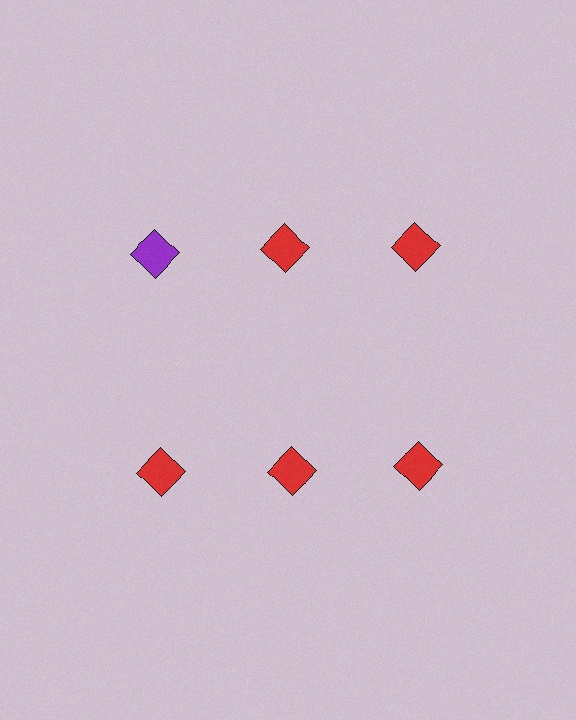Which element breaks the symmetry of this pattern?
The purple diamond in the top row, leftmost column breaks the symmetry. All other shapes are red diamonds.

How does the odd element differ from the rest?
It has a different color: purple instead of red.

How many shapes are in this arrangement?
There are 6 shapes arranged in a grid pattern.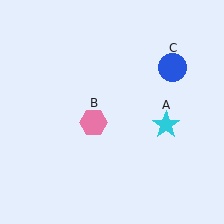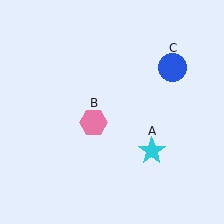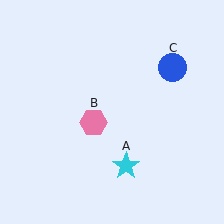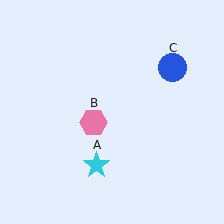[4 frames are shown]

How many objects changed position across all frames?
1 object changed position: cyan star (object A).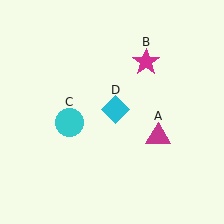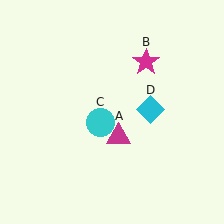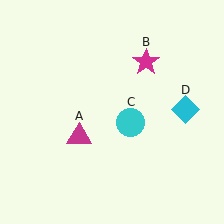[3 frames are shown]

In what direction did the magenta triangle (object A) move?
The magenta triangle (object A) moved left.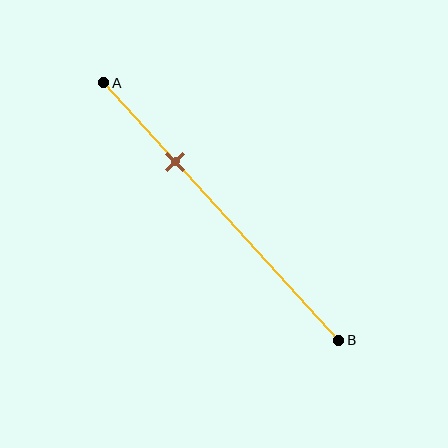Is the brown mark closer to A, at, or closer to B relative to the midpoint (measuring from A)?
The brown mark is closer to point A than the midpoint of segment AB.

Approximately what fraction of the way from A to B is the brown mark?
The brown mark is approximately 30% of the way from A to B.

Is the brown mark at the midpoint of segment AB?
No, the mark is at about 30% from A, not at the 50% midpoint.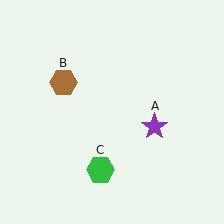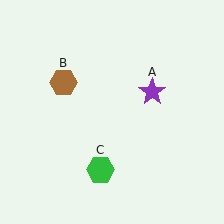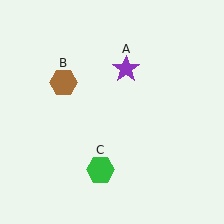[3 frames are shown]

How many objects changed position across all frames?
1 object changed position: purple star (object A).